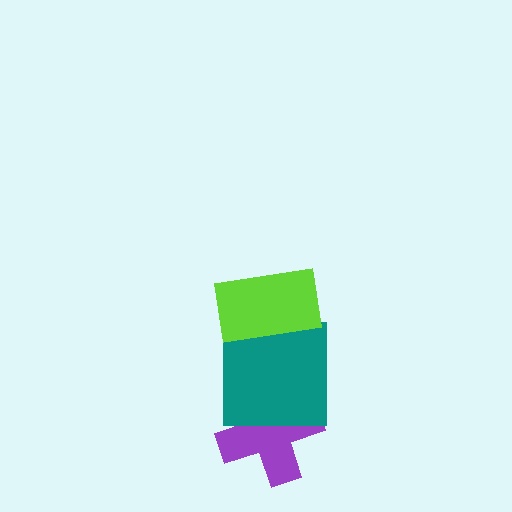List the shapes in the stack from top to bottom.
From top to bottom: the lime rectangle, the teal square, the purple cross.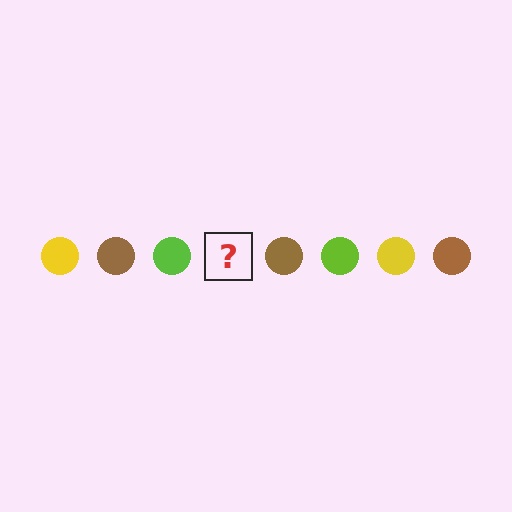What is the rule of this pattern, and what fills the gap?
The rule is that the pattern cycles through yellow, brown, lime circles. The gap should be filled with a yellow circle.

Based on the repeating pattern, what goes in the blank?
The blank should be a yellow circle.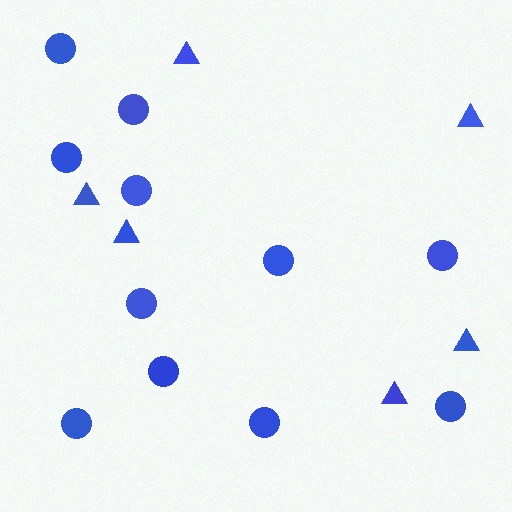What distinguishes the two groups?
There are 2 groups: one group of triangles (6) and one group of circles (11).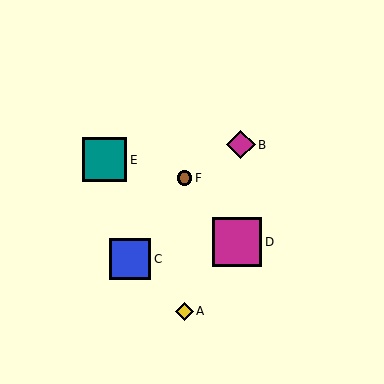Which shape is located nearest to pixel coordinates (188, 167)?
The brown circle (labeled F) at (185, 178) is nearest to that location.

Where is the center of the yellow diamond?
The center of the yellow diamond is at (185, 311).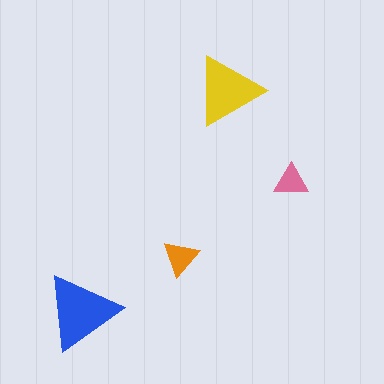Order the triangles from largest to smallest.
the blue one, the yellow one, the orange one, the pink one.